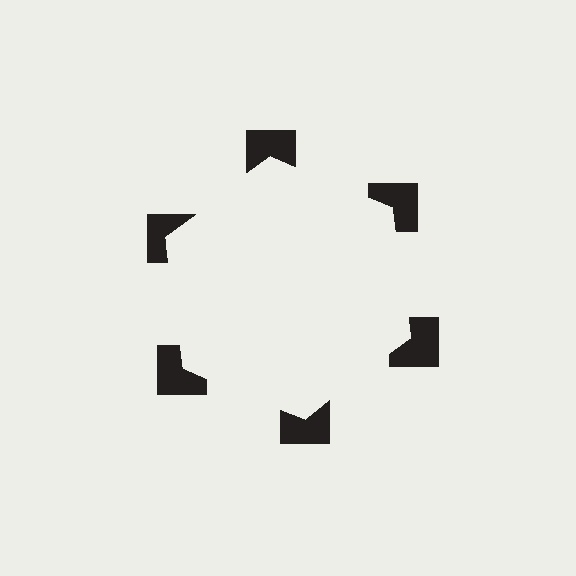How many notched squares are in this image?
There are 6 — one at each vertex of the illusory hexagon.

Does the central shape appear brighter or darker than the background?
It typically appears slightly brighter than the background, even though no actual brightness change is drawn.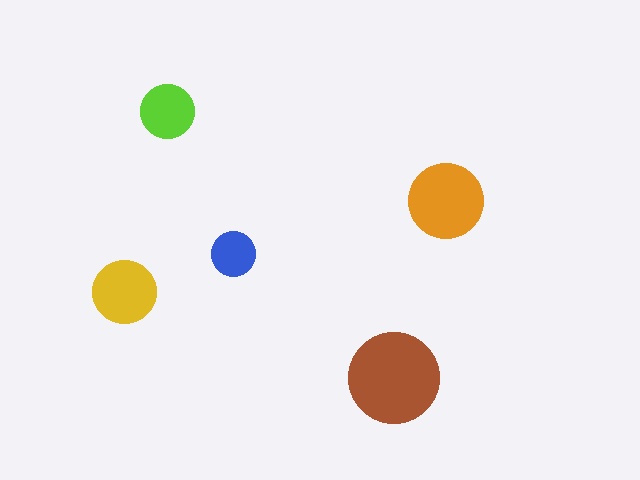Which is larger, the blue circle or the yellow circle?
The yellow one.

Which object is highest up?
The lime circle is topmost.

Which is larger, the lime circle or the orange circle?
The orange one.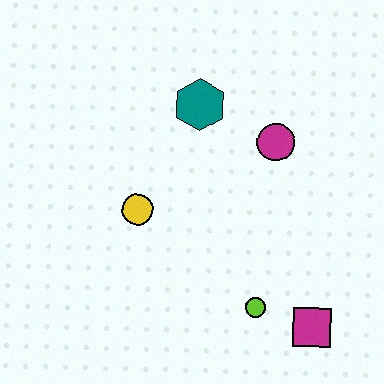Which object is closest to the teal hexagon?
The magenta circle is closest to the teal hexagon.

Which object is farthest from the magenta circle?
The magenta square is farthest from the magenta circle.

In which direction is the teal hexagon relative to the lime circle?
The teal hexagon is above the lime circle.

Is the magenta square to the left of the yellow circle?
No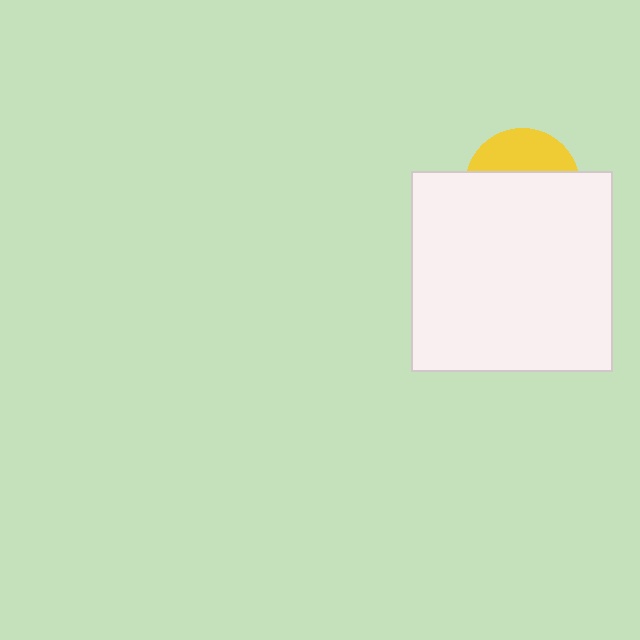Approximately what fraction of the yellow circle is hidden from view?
Roughly 65% of the yellow circle is hidden behind the white square.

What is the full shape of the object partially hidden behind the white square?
The partially hidden object is a yellow circle.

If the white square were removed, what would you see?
You would see the complete yellow circle.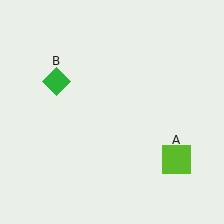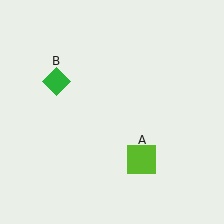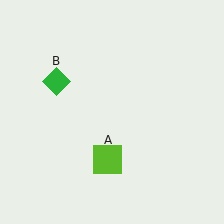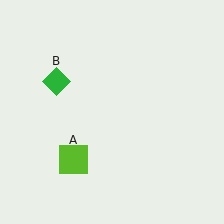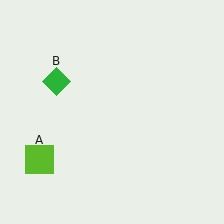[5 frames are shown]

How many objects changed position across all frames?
1 object changed position: lime square (object A).